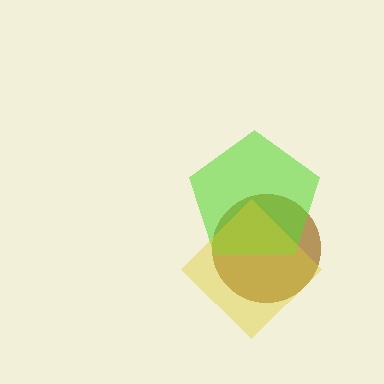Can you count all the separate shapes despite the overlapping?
Yes, there are 3 separate shapes.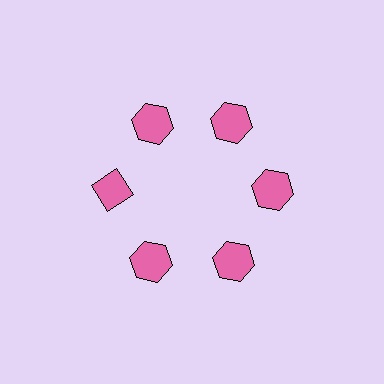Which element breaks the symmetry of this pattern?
The pink diamond at roughly the 9 o'clock position breaks the symmetry. All other shapes are pink hexagons.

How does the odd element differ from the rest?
It has a different shape: diamond instead of hexagon.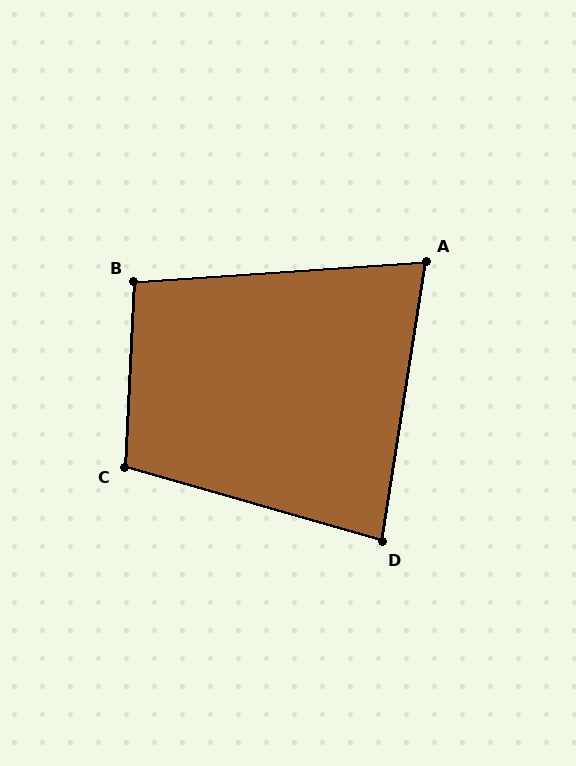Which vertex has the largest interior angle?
C, at approximately 103 degrees.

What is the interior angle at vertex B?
Approximately 97 degrees (obtuse).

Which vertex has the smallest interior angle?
A, at approximately 77 degrees.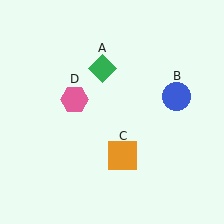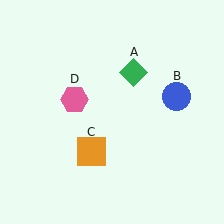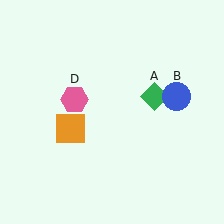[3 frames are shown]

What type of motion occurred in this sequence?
The green diamond (object A), orange square (object C) rotated clockwise around the center of the scene.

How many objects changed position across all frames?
2 objects changed position: green diamond (object A), orange square (object C).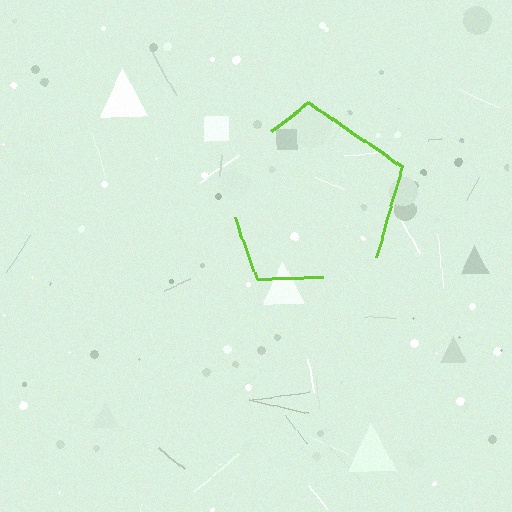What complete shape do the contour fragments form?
The contour fragments form a pentagon.